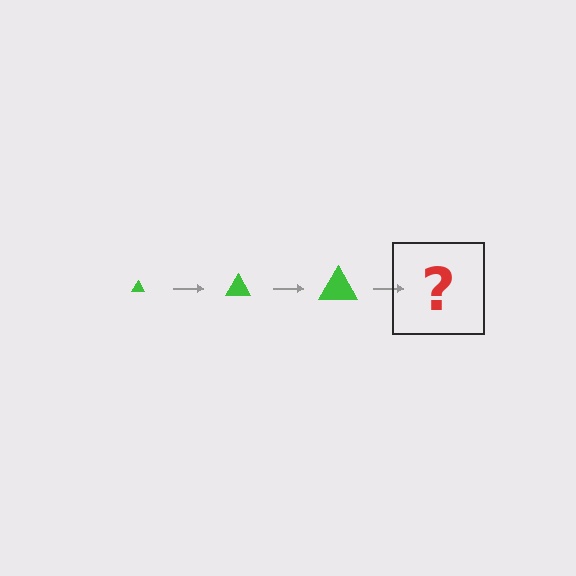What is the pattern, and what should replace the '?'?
The pattern is that the triangle gets progressively larger each step. The '?' should be a green triangle, larger than the previous one.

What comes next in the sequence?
The next element should be a green triangle, larger than the previous one.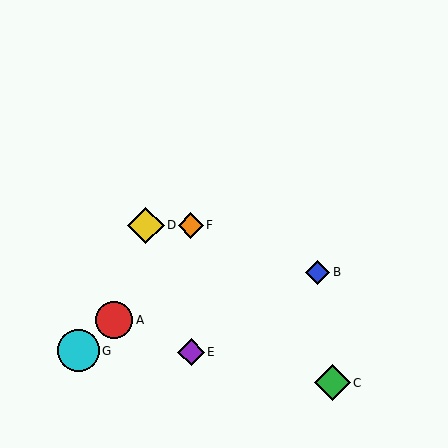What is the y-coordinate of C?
Object C is at y≈383.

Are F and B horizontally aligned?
No, F is at y≈226 and B is at y≈272.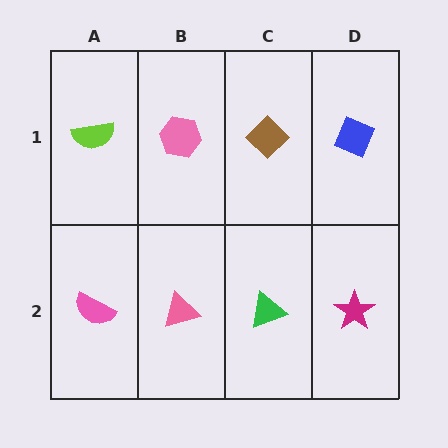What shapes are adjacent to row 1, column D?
A magenta star (row 2, column D), a brown diamond (row 1, column C).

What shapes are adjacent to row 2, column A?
A lime semicircle (row 1, column A), a pink triangle (row 2, column B).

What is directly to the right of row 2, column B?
A green triangle.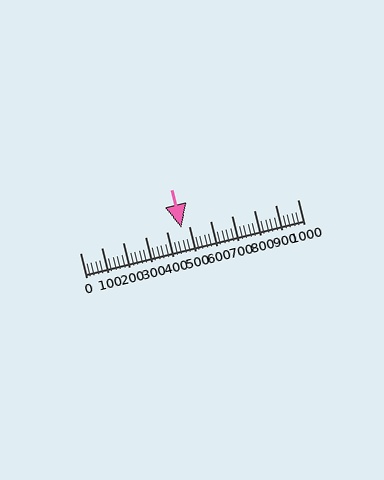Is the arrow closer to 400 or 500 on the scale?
The arrow is closer to 500.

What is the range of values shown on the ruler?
The ruler shows values from 0 to 1000.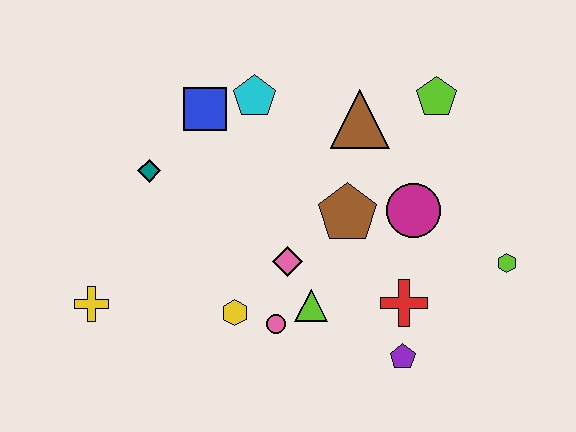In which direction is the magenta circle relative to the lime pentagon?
The magenta circle is below the lime pentagon.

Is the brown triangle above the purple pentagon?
Yes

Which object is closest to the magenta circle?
The brown pentagon is closest to the magenta circle.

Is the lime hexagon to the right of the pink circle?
Yes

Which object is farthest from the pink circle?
The lime pentagon is farthest from the pink circle.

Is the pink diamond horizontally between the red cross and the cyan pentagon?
Yes